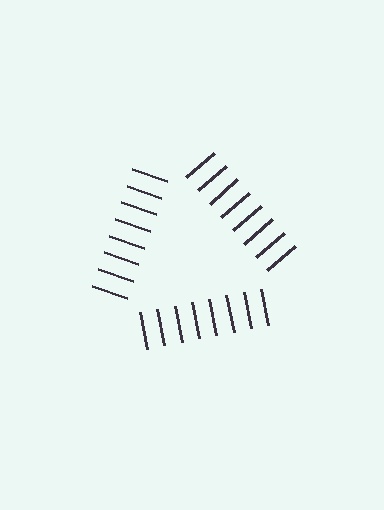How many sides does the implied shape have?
3 sides — the line-ends trace a triangle.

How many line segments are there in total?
24 — 8 along each of the 3 edges.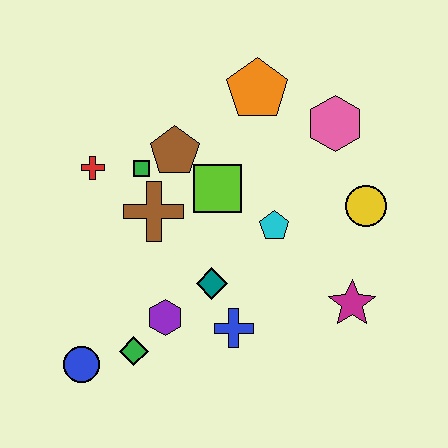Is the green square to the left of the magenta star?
Yes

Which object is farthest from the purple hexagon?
The pink hexagon is farthest from the purple hexagon.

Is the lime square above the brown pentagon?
No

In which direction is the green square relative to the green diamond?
The green square is above the green diamond.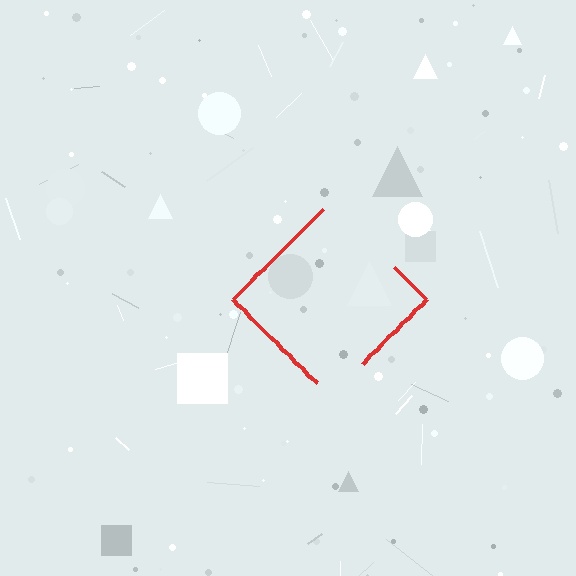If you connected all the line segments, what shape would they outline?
They would outline a diamond.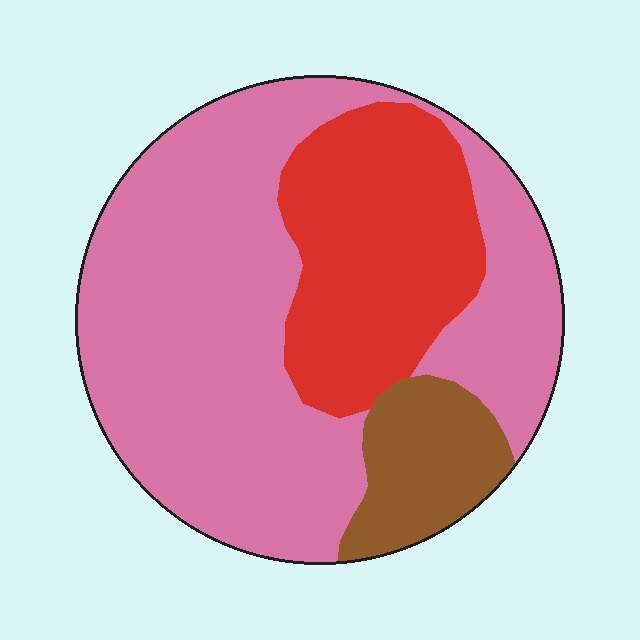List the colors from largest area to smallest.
From largest to smallest: pink, red, brown.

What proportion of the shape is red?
Red covers roughly 25% of the shape.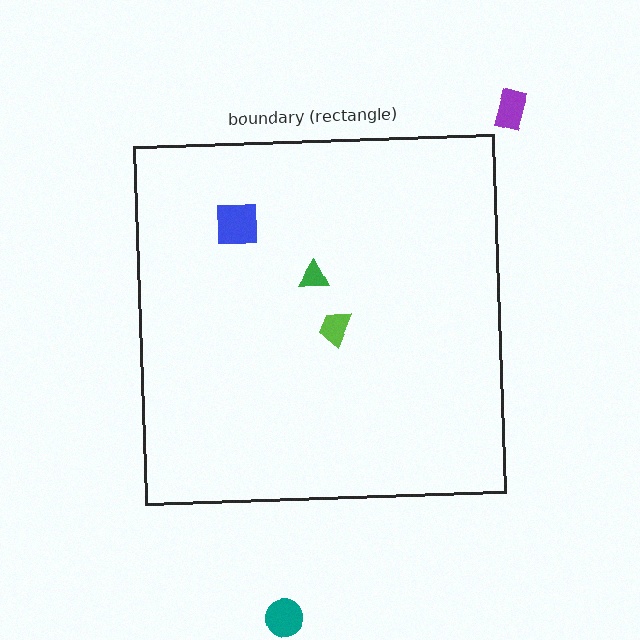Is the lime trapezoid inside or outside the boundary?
Inside.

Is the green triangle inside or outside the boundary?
Inside.